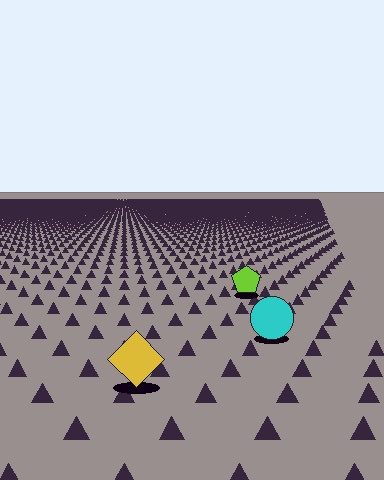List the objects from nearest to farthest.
From nearest to farthest: the yellow diamond, the cyan circle, the lime pentagon.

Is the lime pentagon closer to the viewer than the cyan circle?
No. The cyan circle is closer — you can tell from the texture gradient: the ground texture is coarser near it.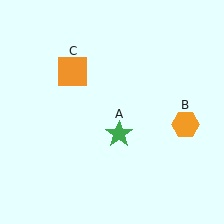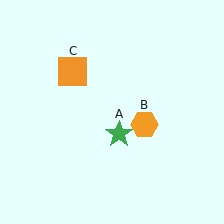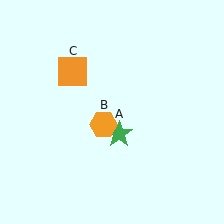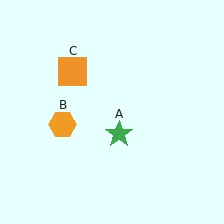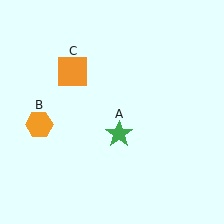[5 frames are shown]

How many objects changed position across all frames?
1 object changed position: orange hexagon (object B).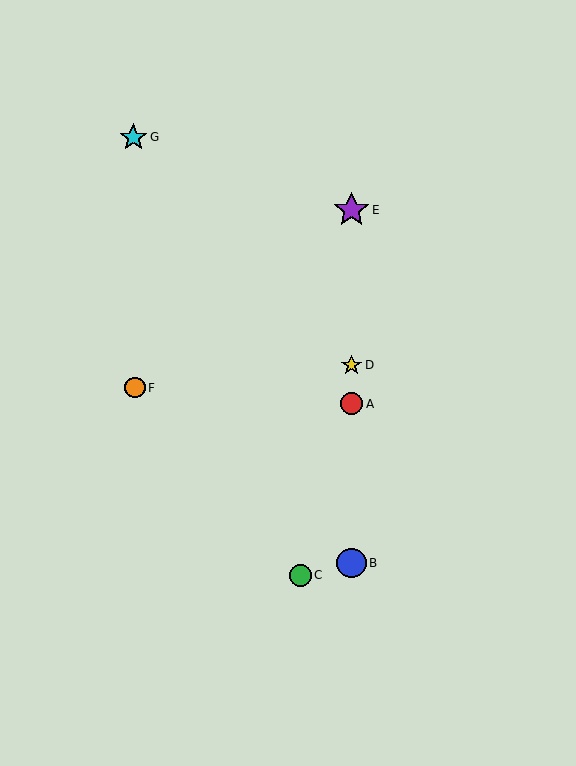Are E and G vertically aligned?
No, E is at x≈351 and G is at x≈133.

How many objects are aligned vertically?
4 objects (A, B, D, E) are aligned vertically.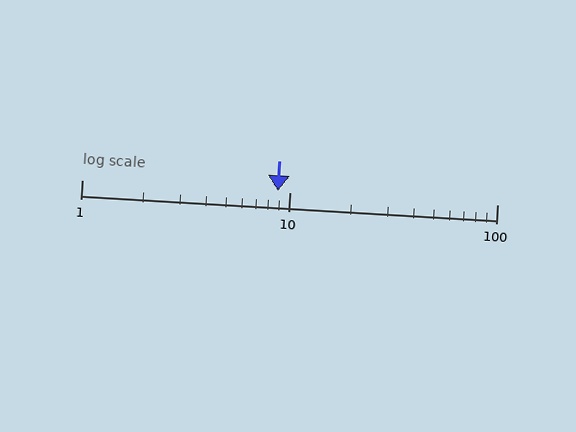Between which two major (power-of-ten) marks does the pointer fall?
The pointer is between 1 and 10.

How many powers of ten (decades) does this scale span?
The scale spans 2 decades, from 1 to 100.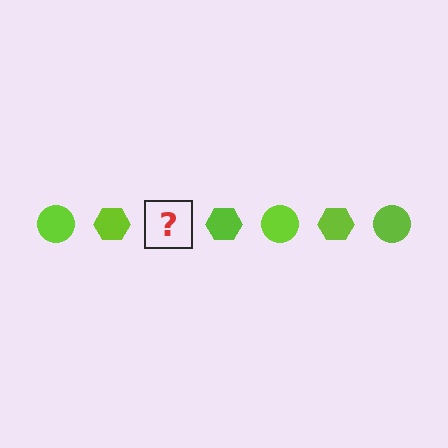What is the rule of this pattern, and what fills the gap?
The rule is that the pattern cycles through circle, hexagon shapes in lime. The gap should be filled with a lime circle.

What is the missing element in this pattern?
The missing element is a lime circle.